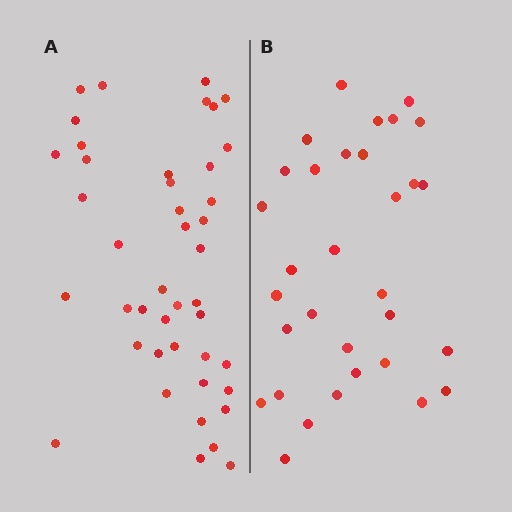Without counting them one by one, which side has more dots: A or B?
Region A (the left region) has more dots.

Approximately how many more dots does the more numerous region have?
Region A has roughly 12 or so more dots than region B.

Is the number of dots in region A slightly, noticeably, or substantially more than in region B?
Region A has noticeably more, but not dramatically so. The ratio is roughly 1.3 to 1.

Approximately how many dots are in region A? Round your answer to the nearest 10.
About 40 dots. (The exact count is 43, which rounds to 40.)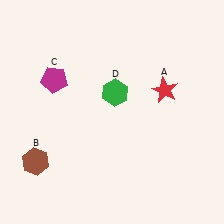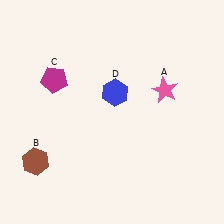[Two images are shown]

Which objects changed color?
A changed from red to pink. D changed from green to blue.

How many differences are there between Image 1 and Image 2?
There are 2 differences between the two images.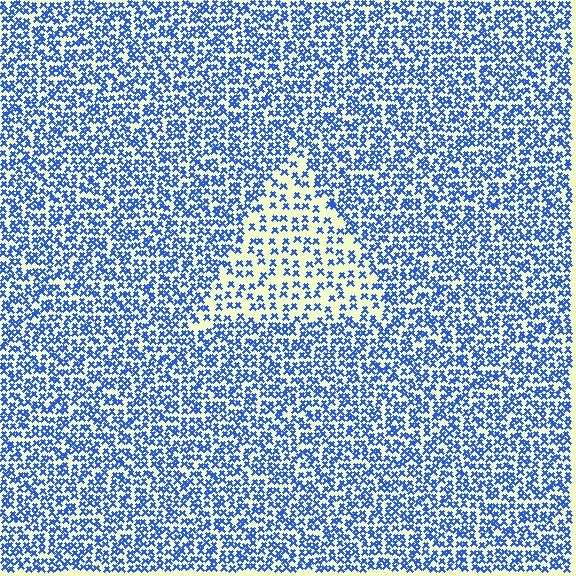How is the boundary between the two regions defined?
The boundary is defined by a change in element density (approximately 2.0x ratio). All elements are the same color, size, and shape.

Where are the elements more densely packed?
The elements are more densely packed outside the triangle boundary.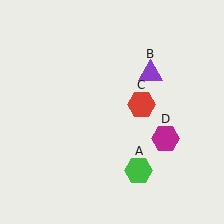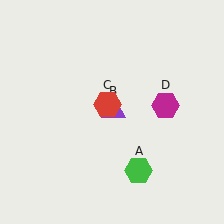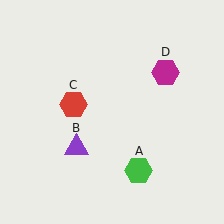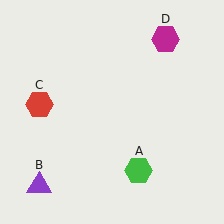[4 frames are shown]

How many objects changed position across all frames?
3 objects changed position: purple triangle (object B), red hexagon (object C), magenta hexagon (object D).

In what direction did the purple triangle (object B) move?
The purple triangle (object B) moved down and to the left.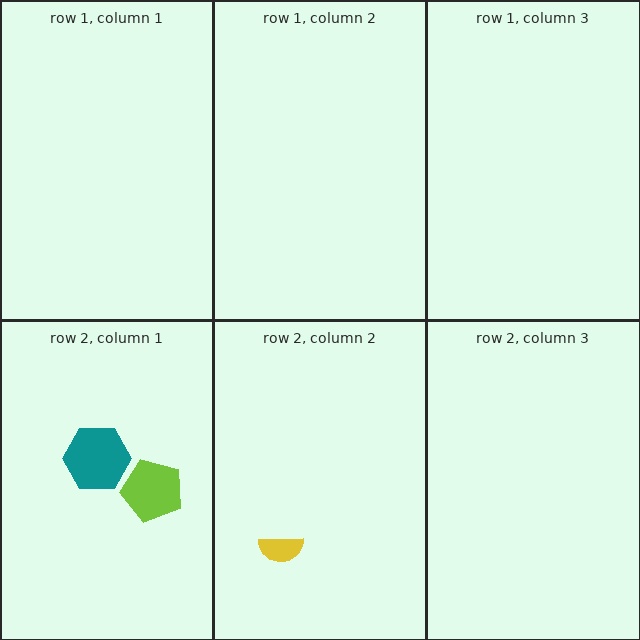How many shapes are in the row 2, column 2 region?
1.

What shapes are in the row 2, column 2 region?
The yellow semicircle.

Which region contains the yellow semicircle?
The row 2, column 2 region.